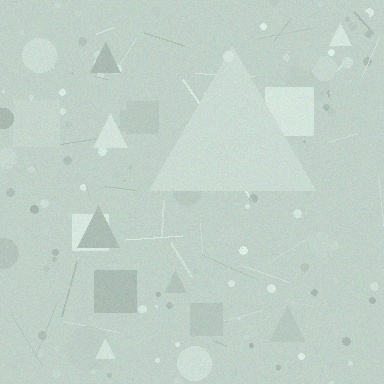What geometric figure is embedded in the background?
A triangle is embedded in the background.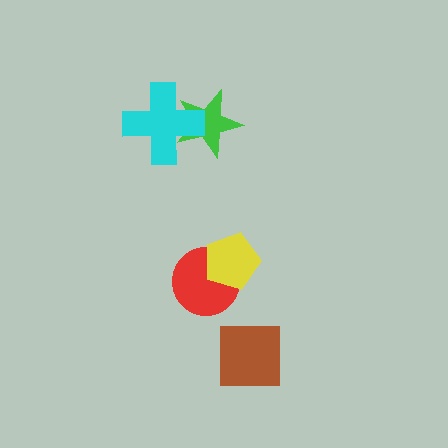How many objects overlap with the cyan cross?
1 object overlaps with the cyan cross.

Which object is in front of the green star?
The cyan cross is in front of the green star.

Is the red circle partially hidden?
Yes, it is partially covered by another shape.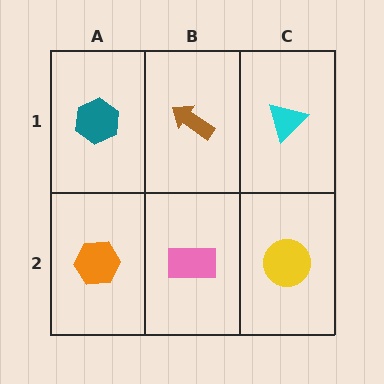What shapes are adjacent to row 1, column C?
A yellow circle (row 2, column C), a brown arrow (row 1, column B).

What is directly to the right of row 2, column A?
A pink rectangle.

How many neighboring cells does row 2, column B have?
3.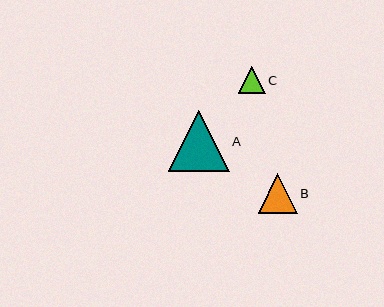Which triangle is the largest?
Triangle A is the largest with a size of approximately 61 pixels.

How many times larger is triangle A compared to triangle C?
Triangle A is approximately 2.3 times the size of triangle C.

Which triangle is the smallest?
Triangle C is the smallest with a size of approximately 27 pixels.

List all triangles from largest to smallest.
From largest to smallest: A, B, C.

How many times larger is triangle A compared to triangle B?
Triangle A is approximately 1.5 times the size of triangle B.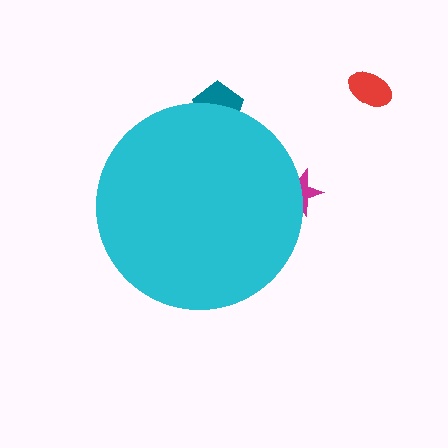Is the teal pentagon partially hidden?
Yes, the teal pentagon is partially hidden behind the cyan circle.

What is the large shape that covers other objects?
A cyan circle.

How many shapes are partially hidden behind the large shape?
2 shapes are partially hidden.